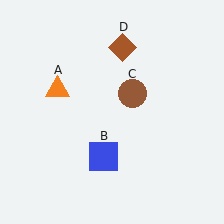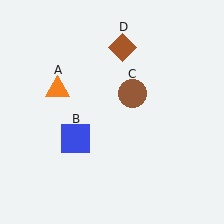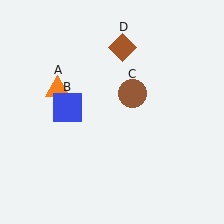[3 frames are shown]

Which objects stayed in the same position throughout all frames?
Orange triangle (object A) and brown circle (object C) and brown diamond (object D) remained stationary.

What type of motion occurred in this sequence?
The blue square (object B) rotated clockwise around the center of the scene.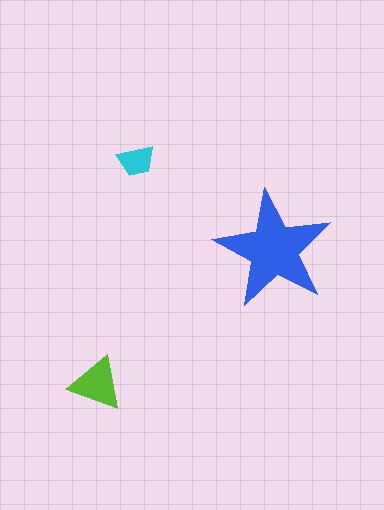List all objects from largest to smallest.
The blue star, the lime triangle, the cyan trapezoid.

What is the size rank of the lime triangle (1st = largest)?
2nd.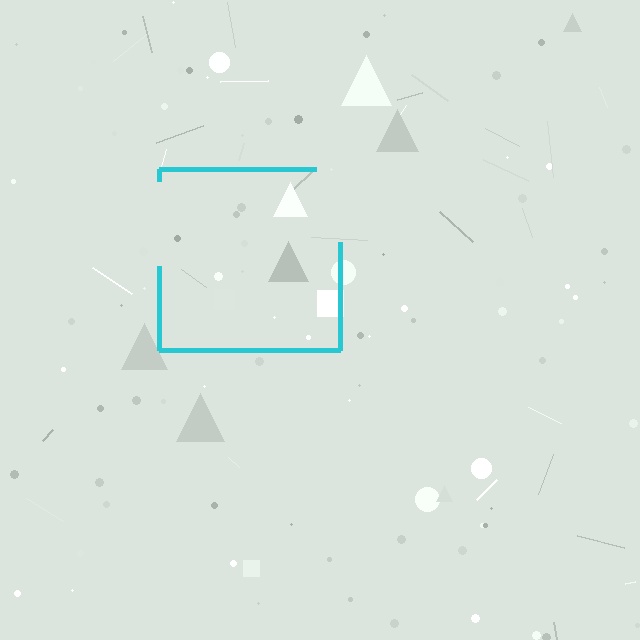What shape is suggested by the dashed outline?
The dashed outline suggests a square.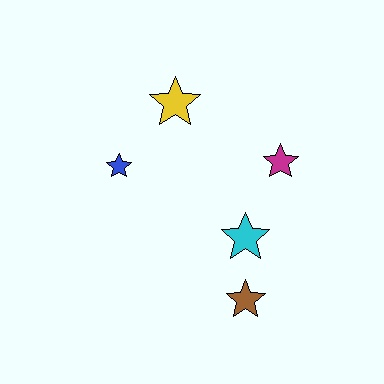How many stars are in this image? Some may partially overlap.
There are 5 stars.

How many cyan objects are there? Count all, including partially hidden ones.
There is 1 cyan object.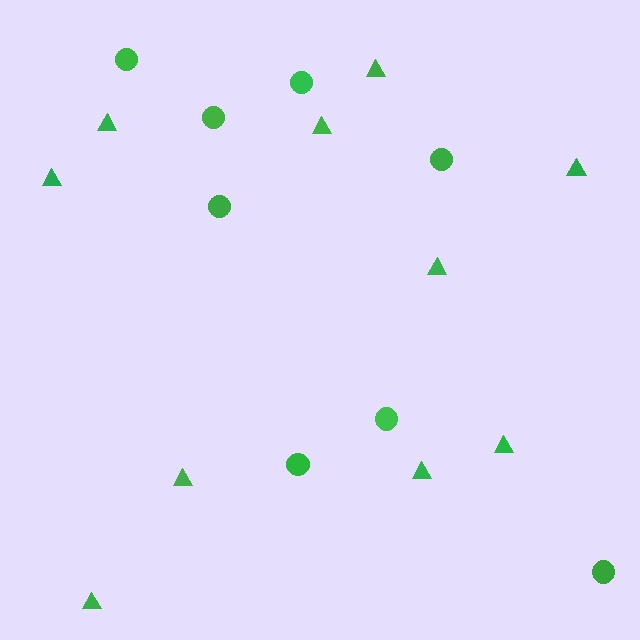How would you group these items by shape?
There are 2 groups: one group of circles (8) and one group of triangles (10).